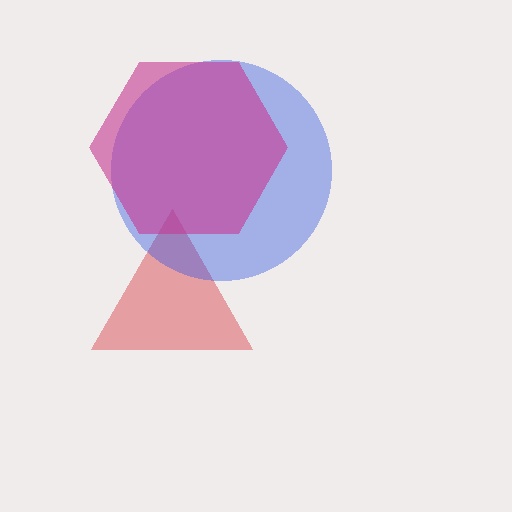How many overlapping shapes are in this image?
There are 3 overlapping shapes in the image.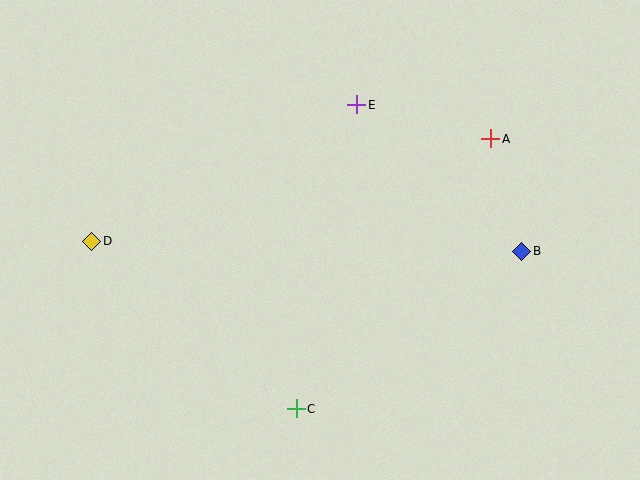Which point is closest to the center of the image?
Point E at (357, 105) is closest to the center.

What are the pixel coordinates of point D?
Point D is at (92, 241).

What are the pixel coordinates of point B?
Point B is at (522, 251).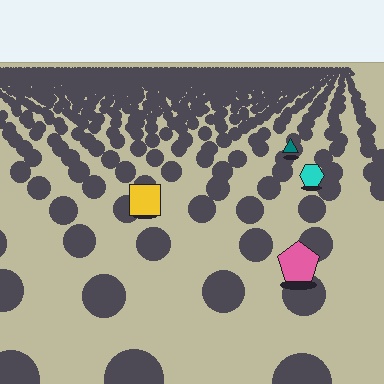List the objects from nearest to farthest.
From nearest to farthest: the pink pentagon, the yellow square, the cyan hexagon, the teal triangle.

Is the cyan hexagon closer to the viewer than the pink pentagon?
No. The pink pentagon is closer — you can tell from the texture gradient: the ground texture is coarser near it.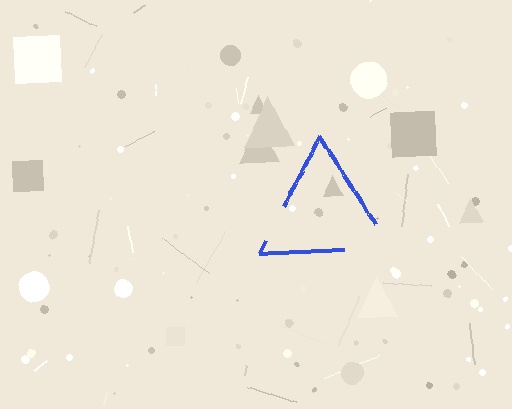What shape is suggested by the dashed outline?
The dashed outline suggests a triangle.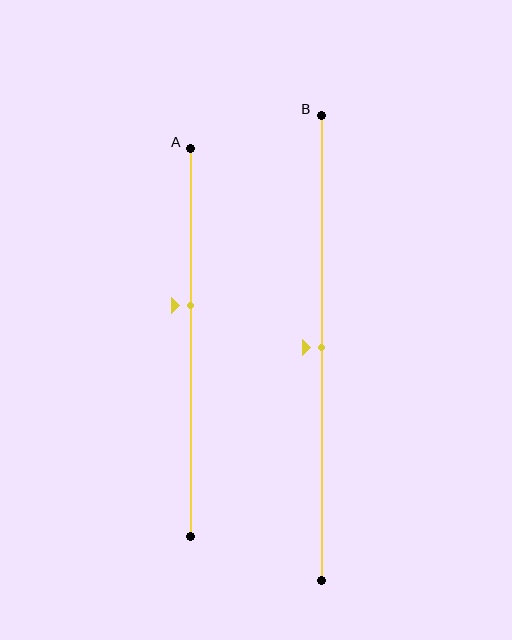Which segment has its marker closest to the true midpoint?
Segment B has its marker closest to the true midpoint.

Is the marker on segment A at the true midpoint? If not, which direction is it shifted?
No, the marker on segment A is shifted upward by about 10% of the segment length.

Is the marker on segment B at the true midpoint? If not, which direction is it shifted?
Yes, the marker on segment B is at the true midpoint.